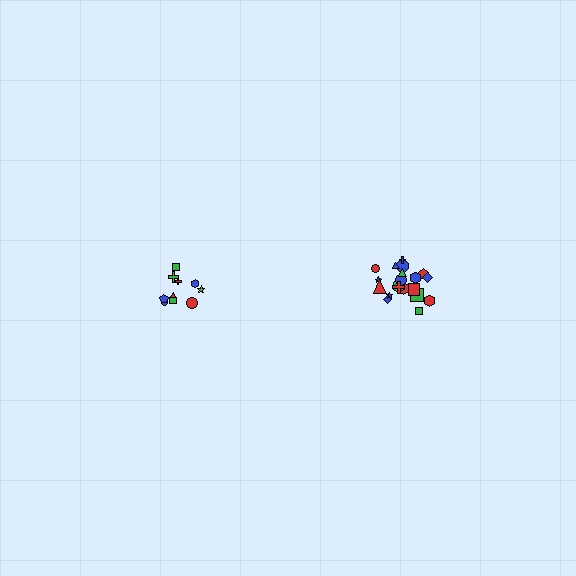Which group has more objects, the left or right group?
The right group.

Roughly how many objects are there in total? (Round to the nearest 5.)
Roughly 30 objects in total.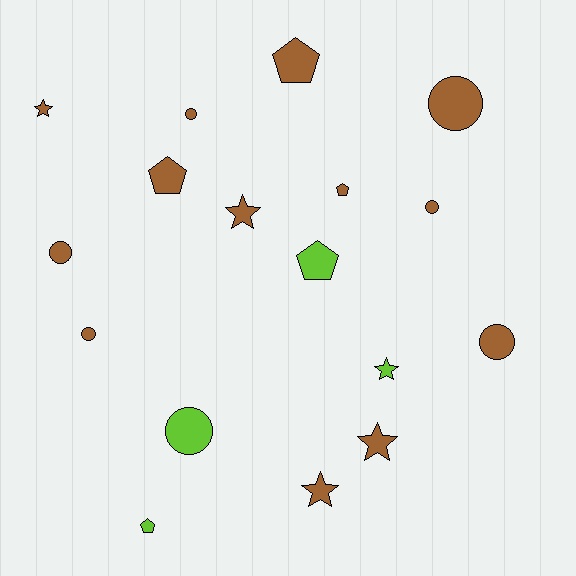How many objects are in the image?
There are 17 objects.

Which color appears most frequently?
Brown, with 13 objects.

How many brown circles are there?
There are 6 brown circles.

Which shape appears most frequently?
Circle, with 7 objects.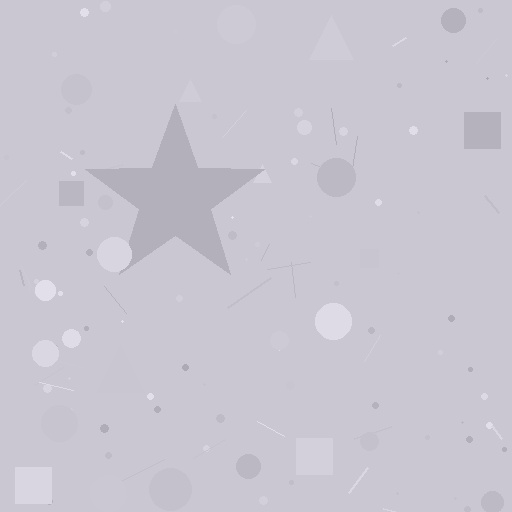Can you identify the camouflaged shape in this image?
The camouflaged shape is a star.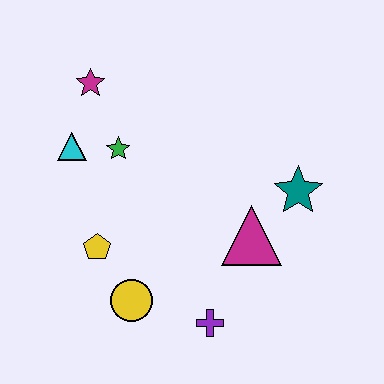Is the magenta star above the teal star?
Yes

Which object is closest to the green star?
The cyan triangle is closest to the green star.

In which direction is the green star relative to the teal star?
The green star is to the left of the teal star.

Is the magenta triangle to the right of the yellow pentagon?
Yes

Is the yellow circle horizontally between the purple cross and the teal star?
No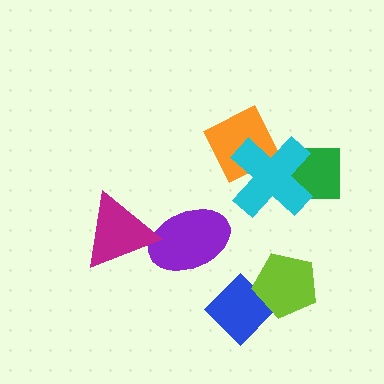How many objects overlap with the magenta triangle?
1 object overlaps with the magenta triangle.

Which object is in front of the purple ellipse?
The magenta triangle is in front of the purple ellipse.